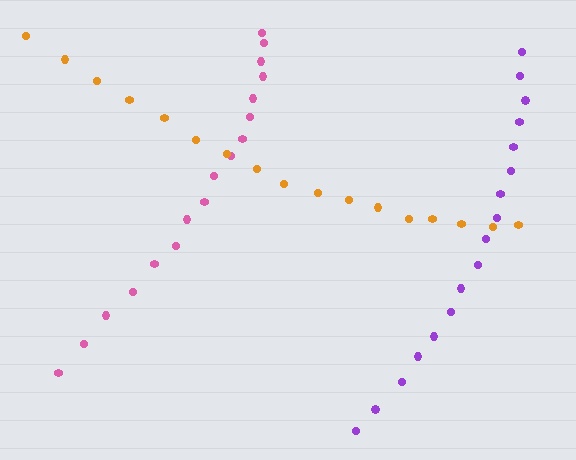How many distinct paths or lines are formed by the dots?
There are 3 distinct paths.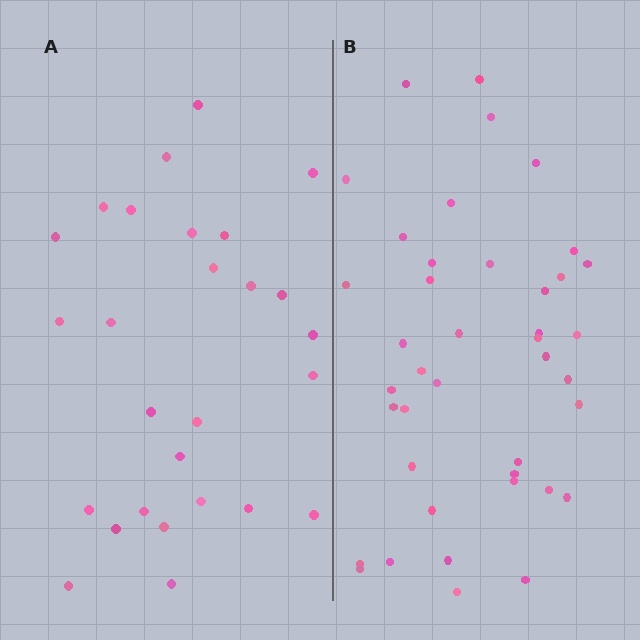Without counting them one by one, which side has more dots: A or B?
Region B (the right region) has more dots.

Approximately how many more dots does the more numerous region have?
Region B has approximately 15 more dots than region A.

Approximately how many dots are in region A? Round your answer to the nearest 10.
About 30 dots. (The exact count is 27, which rounds to 30.)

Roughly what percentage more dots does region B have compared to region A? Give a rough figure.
About 50% more.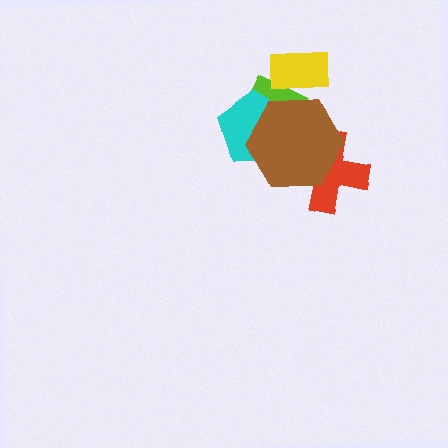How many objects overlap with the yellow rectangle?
1 object overlaps with the yellow rectangle.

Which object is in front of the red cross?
The brown hexagon is in front of the red cross.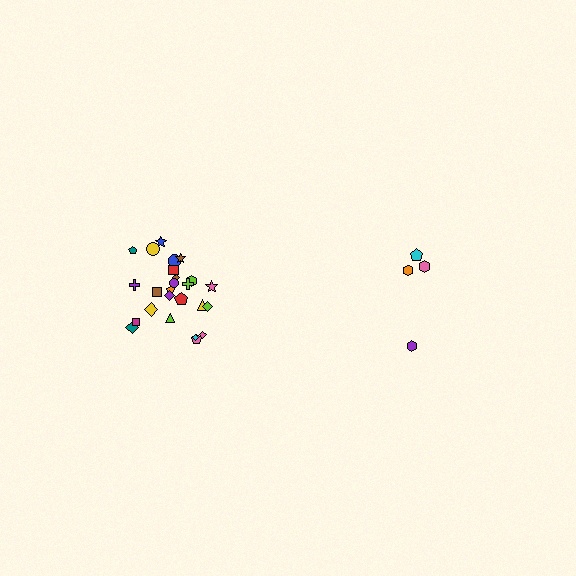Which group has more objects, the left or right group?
The left group.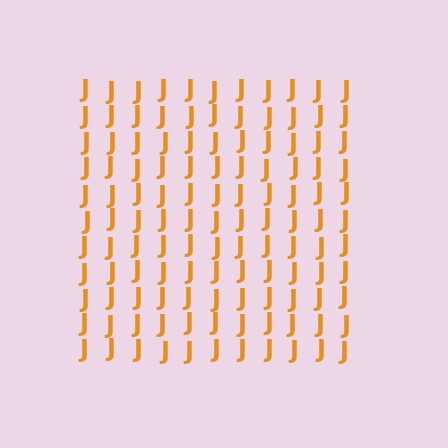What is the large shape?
The large shape is a square.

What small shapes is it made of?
It is made of small letter J's.